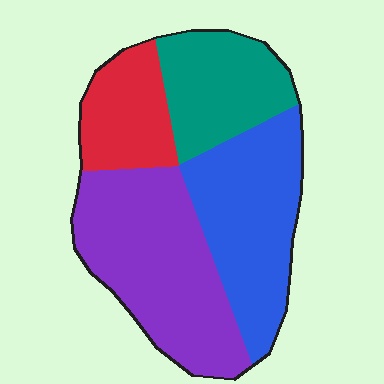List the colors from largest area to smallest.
From largest to smallest: purple, blue, teal, red.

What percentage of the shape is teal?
Teal takes up about one fifth (1/5) of the shape.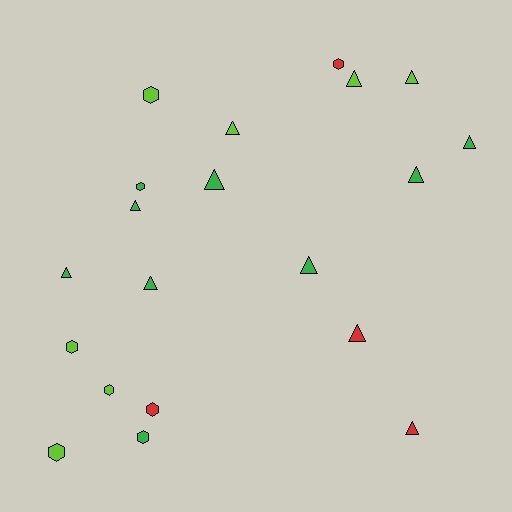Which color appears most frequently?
Green, with 9 objects.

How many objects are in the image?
There are 20 objects.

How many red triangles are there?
There are 2 red triangles.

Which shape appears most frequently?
Triangle, with 12 objects.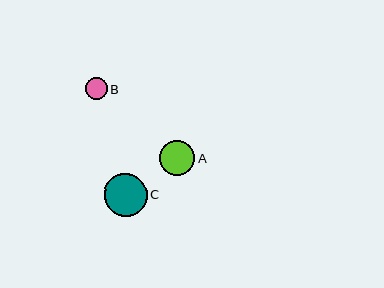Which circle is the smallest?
Circle B is the smallest with a size of approximately 22 pixels.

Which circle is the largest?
Circle C is the largest with a size of approximately 43 pixels.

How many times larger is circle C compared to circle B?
Circle C is approximately 2.0 times the size of circle B.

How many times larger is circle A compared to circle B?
Circle A is approximately 1.6 times the size of circle B.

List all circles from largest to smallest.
From largest to smallest: C, A, B.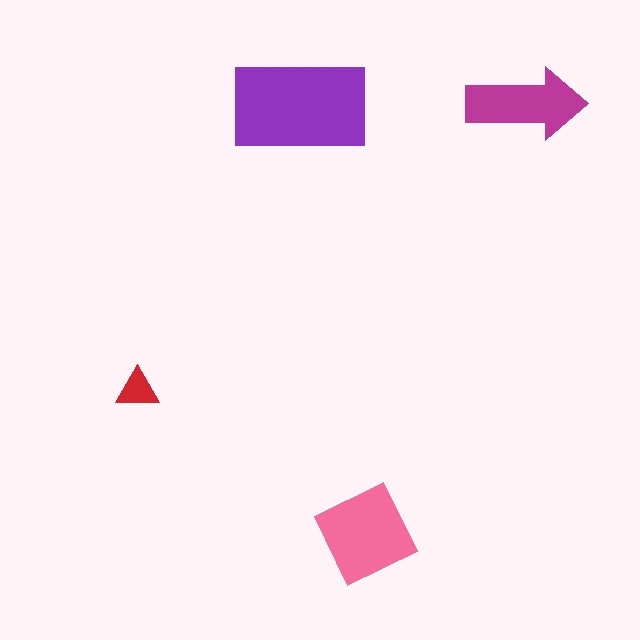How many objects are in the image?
There are 4 objects in the image.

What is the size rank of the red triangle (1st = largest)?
4th.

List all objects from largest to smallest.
The purple rectangle, the pink diamond, the magenta arrow, the red triangle.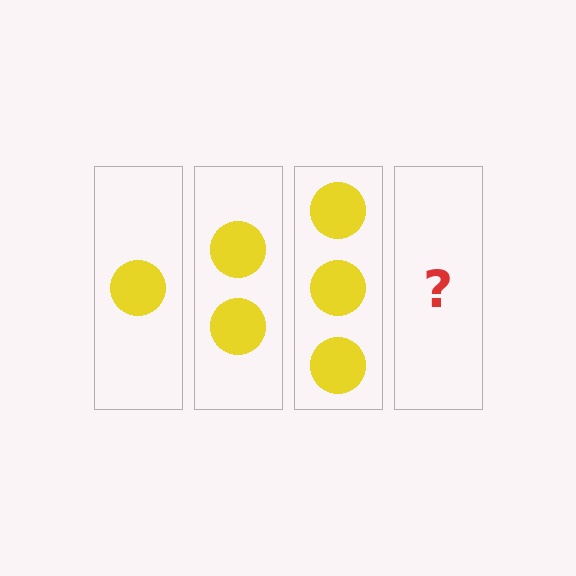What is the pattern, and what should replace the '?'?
The pattern is that each step adds one more circle. The '?' should be 4 circles.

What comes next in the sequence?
The next element should be 4 circles.